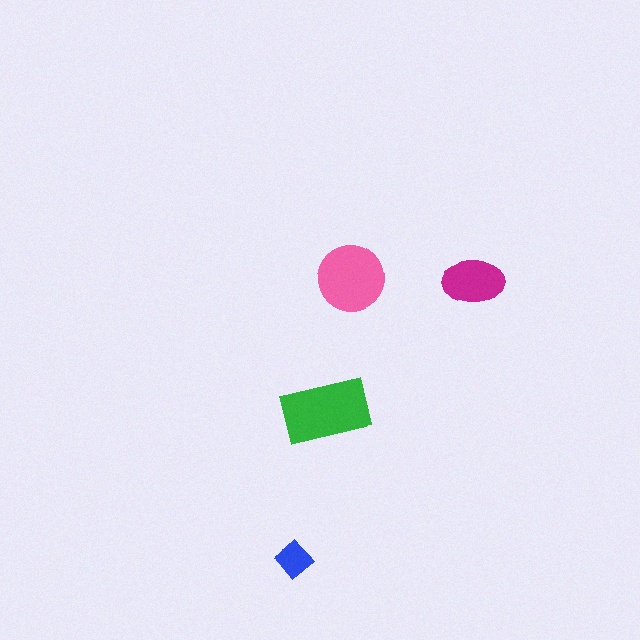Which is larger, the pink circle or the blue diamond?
The pink circle.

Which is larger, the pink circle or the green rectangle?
The green rectangle.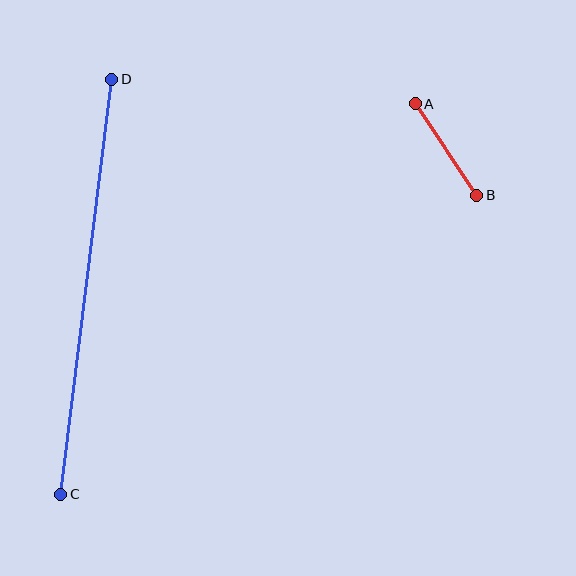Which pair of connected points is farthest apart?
Points C and D are farthest apart.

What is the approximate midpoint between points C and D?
The midpoint is at approximately (86, 287) pixels.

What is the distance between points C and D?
The distance is approximately 418 pixels.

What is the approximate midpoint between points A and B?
The midpoint is at approximately (446, 150) pixels.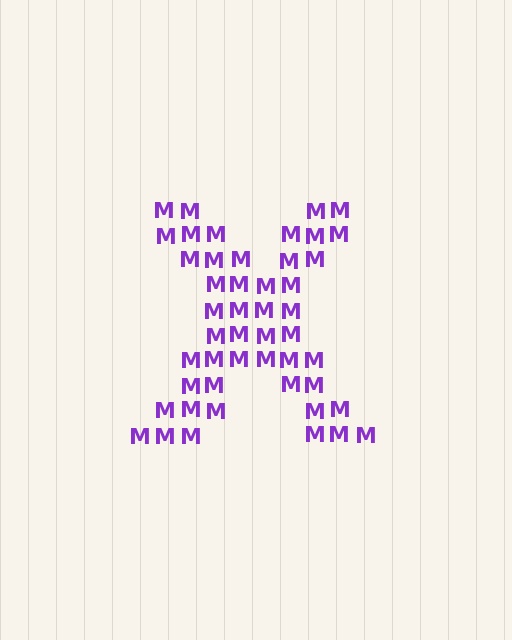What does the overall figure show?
The overall figure shows the letter X.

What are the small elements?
The small elements are letter M's.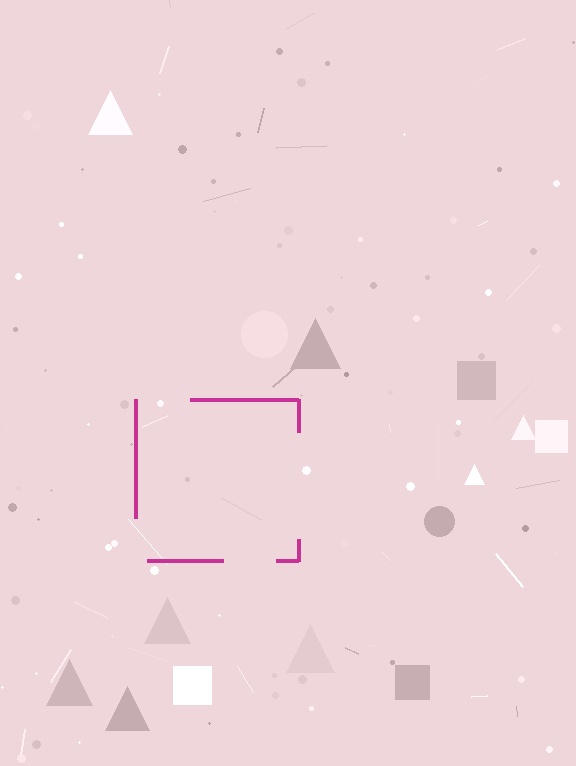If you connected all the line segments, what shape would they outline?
They would outline a square.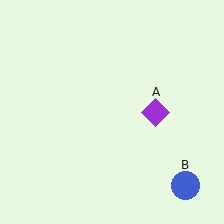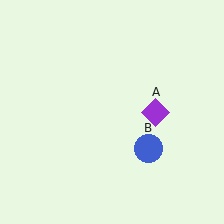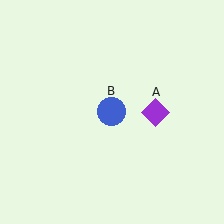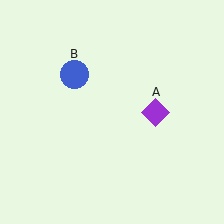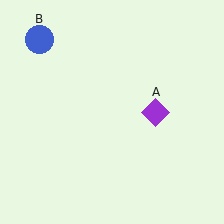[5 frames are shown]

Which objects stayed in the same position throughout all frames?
Purple diamond (object A) remained stationary.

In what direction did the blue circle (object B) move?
The blue circle (object B) moved up and to the left.